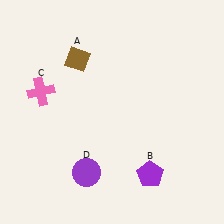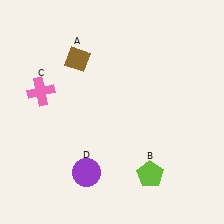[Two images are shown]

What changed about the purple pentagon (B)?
In Image 1, B is purple. In Image 2, it changed to lime.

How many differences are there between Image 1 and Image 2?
There is 1 difference between the two images.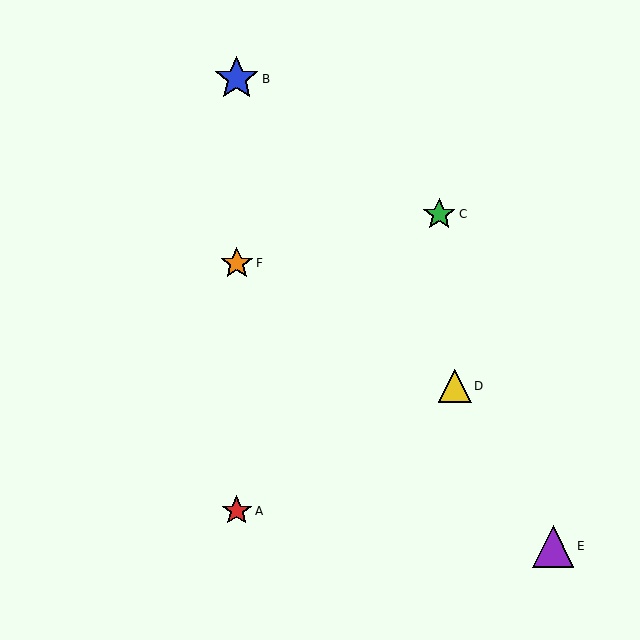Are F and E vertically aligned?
No, F is at x≈237 and E is at x≈553.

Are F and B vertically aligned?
Yes, both are at x≈237.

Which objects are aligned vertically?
Objects A, B, F are aligned vertically.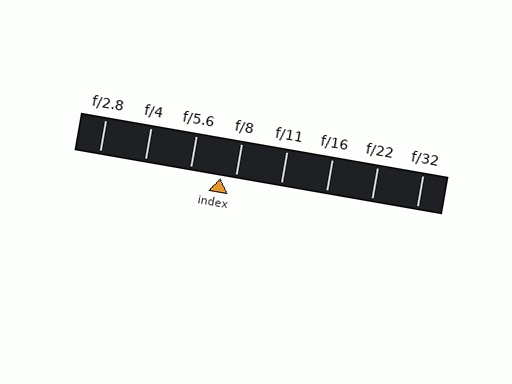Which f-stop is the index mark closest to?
The index mark is closest to f/8.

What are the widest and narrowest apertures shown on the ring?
The widest aperture shown is f/2.8 and the narrowest is f/32.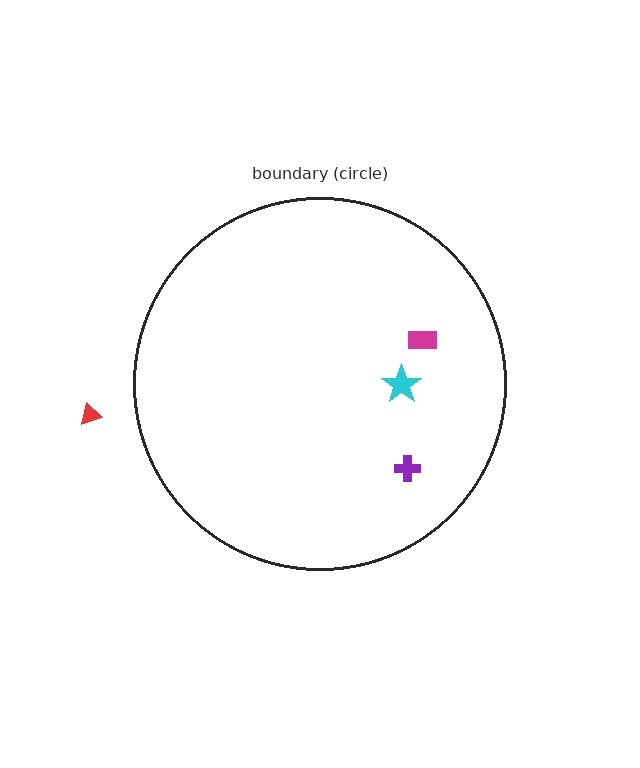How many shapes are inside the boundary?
3 inside, 1 outside.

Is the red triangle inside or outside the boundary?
Outside.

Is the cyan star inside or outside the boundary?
Inside.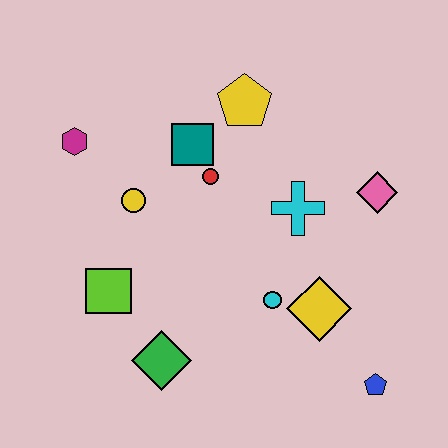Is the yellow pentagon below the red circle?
No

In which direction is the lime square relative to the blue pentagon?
The lime square is to the left of the blue pentagon.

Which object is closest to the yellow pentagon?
The teal square is closest to the yellow pentagon.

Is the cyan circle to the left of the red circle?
No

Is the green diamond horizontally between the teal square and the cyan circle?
No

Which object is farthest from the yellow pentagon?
The blue pentagon is farthest from the yellow pentagon.